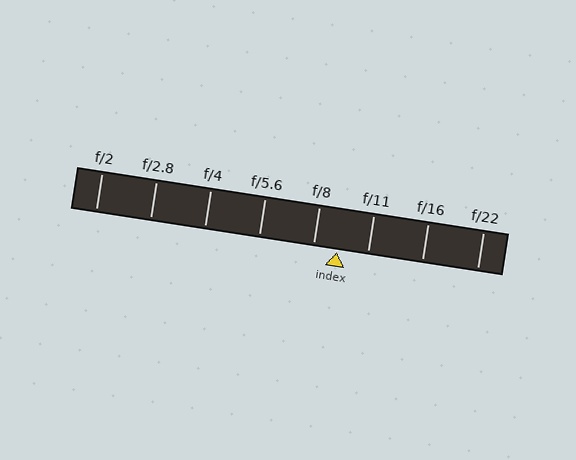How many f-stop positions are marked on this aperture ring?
There are 8 f-stop positions marked.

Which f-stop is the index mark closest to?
The index mark is closest to f/8.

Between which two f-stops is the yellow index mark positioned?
The index mark is between f/8 and f/11.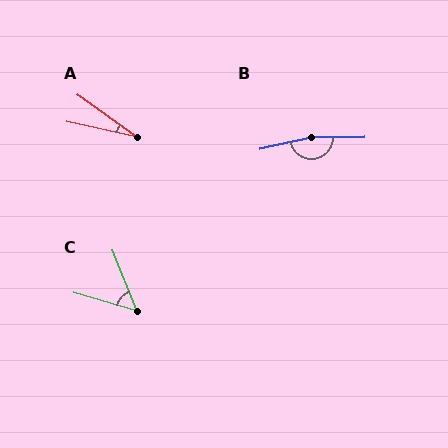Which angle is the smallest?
A, at approximately 23 degrees.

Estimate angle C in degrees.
Approximately 52 degrees.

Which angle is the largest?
B, at approximately 168 degrees.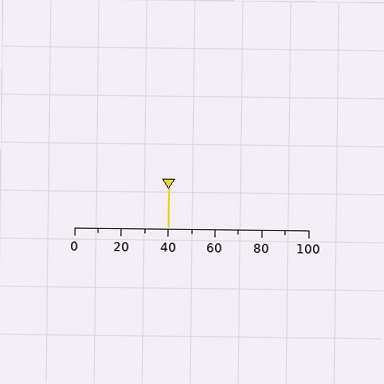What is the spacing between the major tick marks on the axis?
The major ticks are spaced 20 apart.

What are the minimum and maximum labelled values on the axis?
The axis runs from 0 to 100.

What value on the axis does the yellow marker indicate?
The marker indicates approximately 40.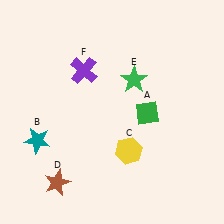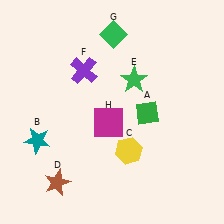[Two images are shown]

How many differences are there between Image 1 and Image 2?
There are 2 differences between the two images.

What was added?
A green diamond (G), a magenta square (H) were added in Image 2.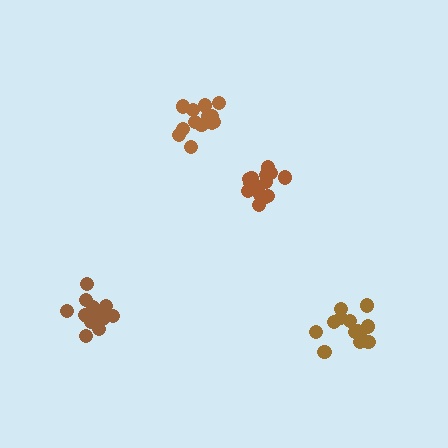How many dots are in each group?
Group 1: 18 dots, Group 2: 16 dots, Group 3: 13 dots, Group 4: 13 dots (60 total).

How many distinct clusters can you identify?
There are 4 distinct clusters.